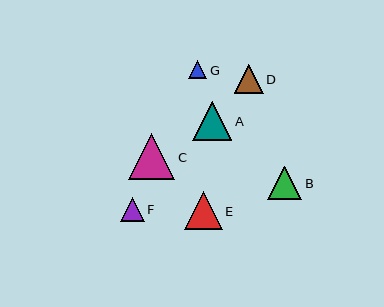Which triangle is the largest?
Triangle C is the largest with a size of approximately 47 pixels.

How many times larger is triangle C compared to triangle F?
Triangle C is approximately 2.0 times the size of triangle F.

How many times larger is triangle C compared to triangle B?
Triangle C is approximately 1.4 times the size of triangle B.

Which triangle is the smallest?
Triangle G is the smallest with a size of approximately 18 pixels.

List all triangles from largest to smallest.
From largest to smallest: C, A, E, B, D, F, G.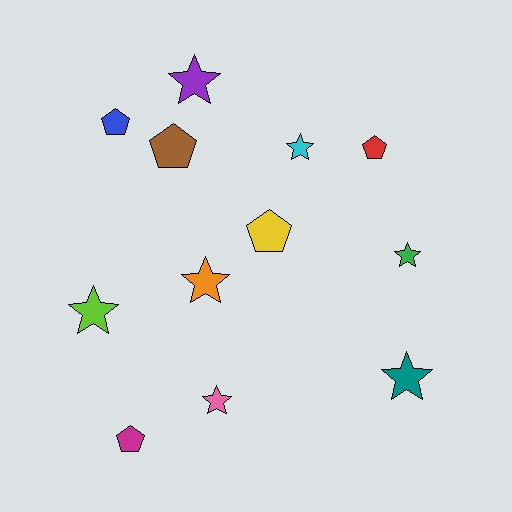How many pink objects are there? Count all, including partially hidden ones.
There is 1 pink object.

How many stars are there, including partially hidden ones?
There are 7 stars.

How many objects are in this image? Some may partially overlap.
There are 12 objects.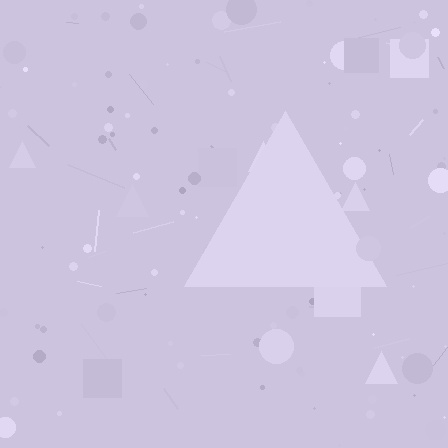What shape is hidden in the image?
A triangle is hidden in the image.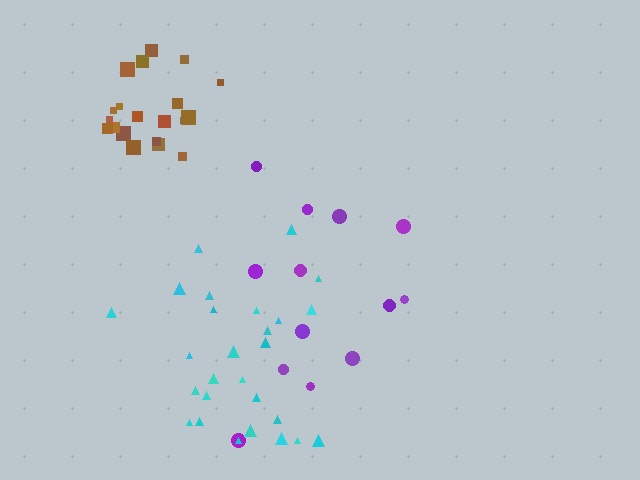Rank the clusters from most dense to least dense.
brown, cyan, purple.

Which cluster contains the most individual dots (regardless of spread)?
Cyan (27).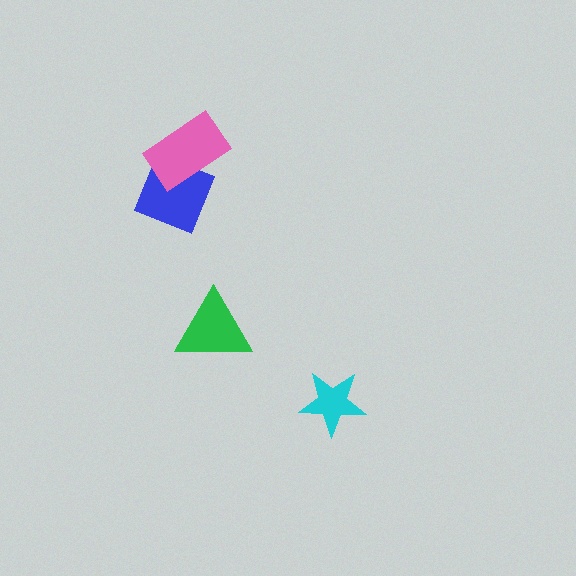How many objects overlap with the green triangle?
0 objects overlap with the green triangle.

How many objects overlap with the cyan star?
0 objects overlap with the cyan star.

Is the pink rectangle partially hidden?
No, no other shape covers it.